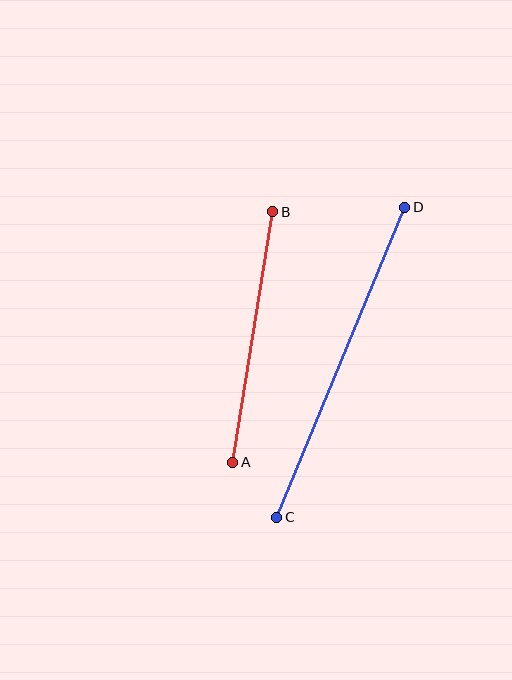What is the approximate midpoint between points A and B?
The midpoint is at approximately (253, 337) pixels.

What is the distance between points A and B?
The distance is approximately 254 pixels.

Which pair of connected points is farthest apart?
Points C and D are farthest apart.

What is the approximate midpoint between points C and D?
The midpoint is at approximately (341, 362) pixels.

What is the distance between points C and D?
The distance is approximately 335 pixels.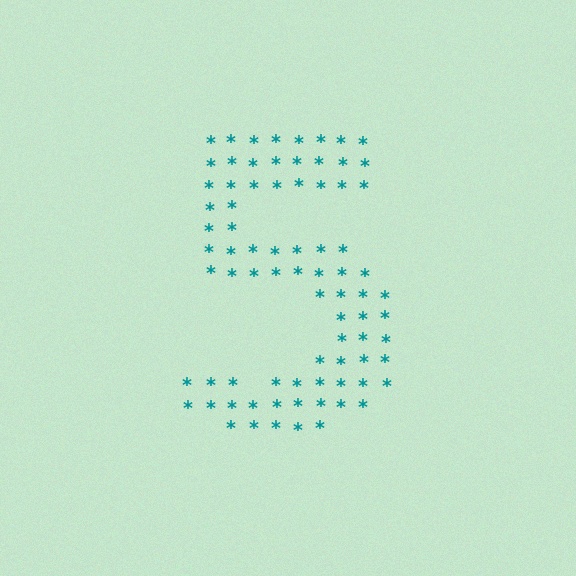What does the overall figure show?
The overall figure shows the digit 5.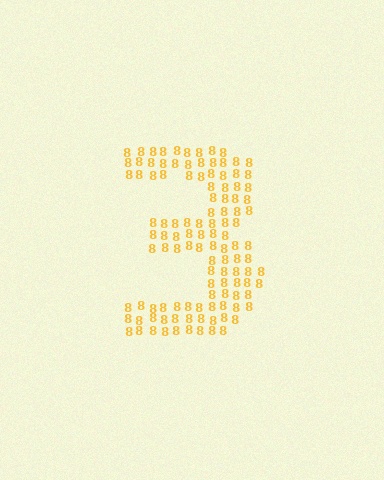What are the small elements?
The small elements are digit 8's.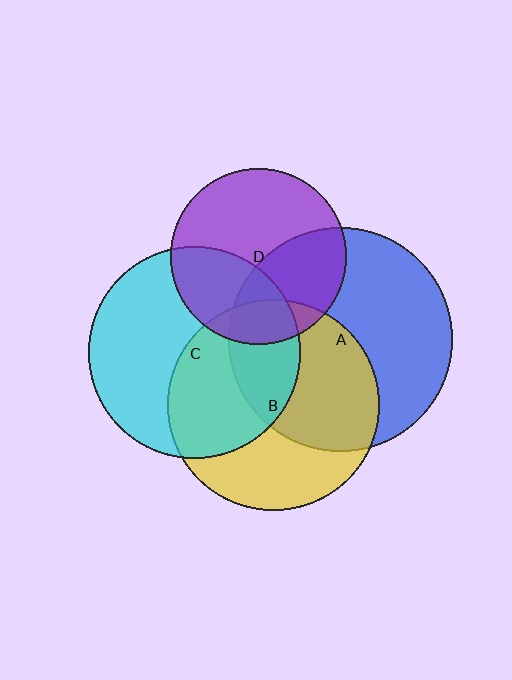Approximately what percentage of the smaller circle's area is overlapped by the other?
Approximately 15%.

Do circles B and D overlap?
Yes.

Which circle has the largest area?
Circle A (blue).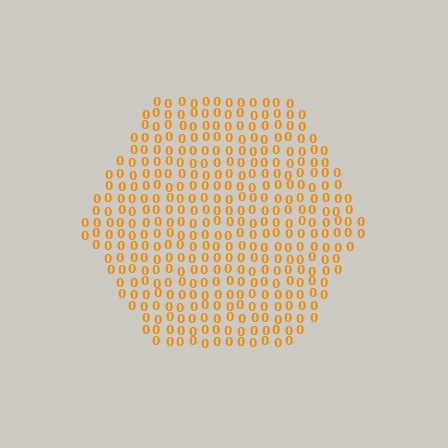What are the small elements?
The small elements are digit 0's.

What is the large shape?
The large shape is a hexagon.